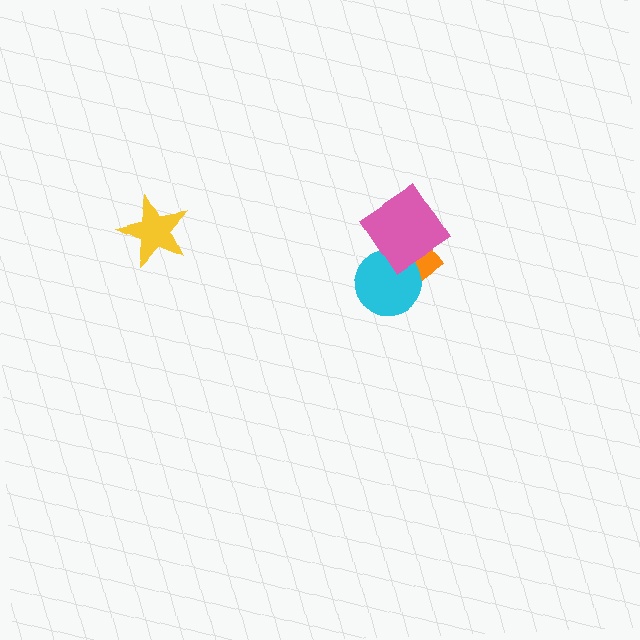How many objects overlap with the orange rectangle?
2 objects overlap with the orange rectangle.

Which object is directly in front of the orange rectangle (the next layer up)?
The cyan circle is directly in front of the orange rectangle.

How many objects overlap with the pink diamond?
2 objects overlap with the pink diamond.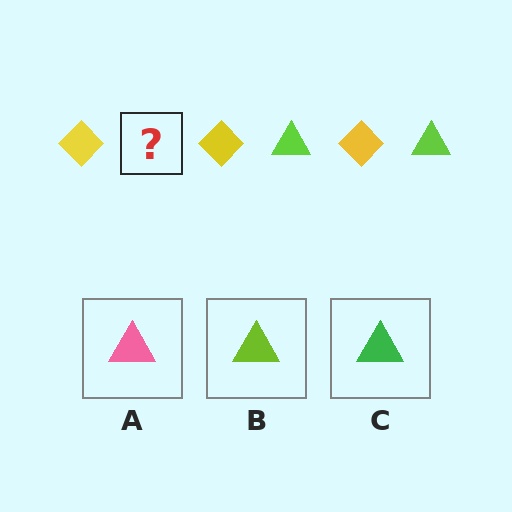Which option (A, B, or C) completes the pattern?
B.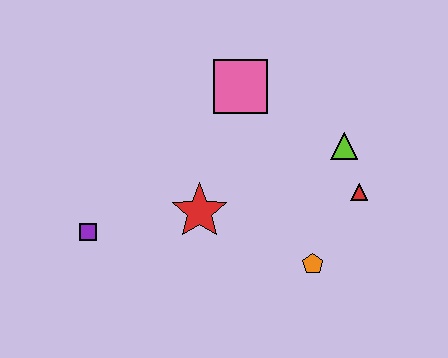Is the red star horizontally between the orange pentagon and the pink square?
No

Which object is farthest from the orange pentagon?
The purple square is farthest from the orange pentagon.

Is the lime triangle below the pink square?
Yes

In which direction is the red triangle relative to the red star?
The red triangle is to the right of the red star.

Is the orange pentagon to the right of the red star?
Yes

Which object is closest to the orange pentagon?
The red triangle is closest to the orange pentagon.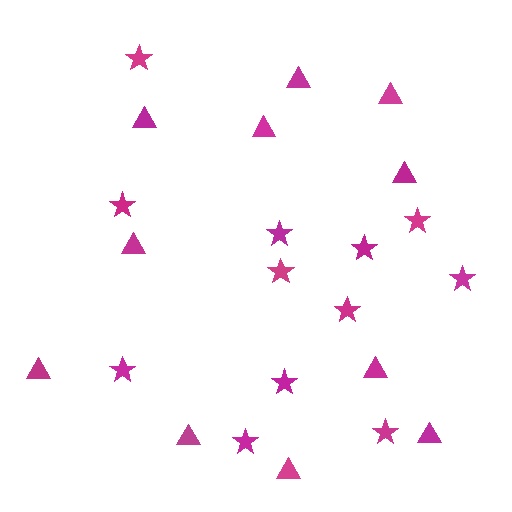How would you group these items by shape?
There are 2 groups: one group of triangles (11) and one group of stars (12).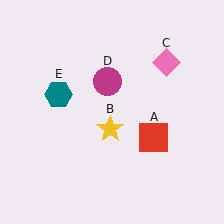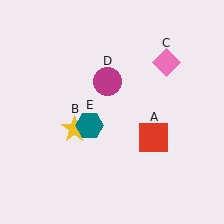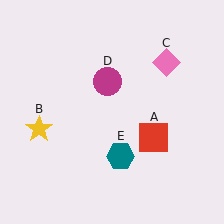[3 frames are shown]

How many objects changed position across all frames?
2 objects changed position: yellow star (object B), teal hexagon (object E).